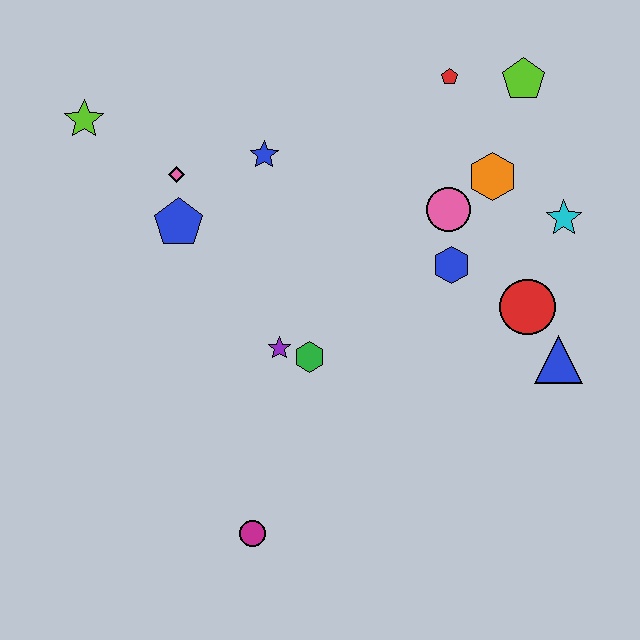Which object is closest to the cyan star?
The orange hexagon is closest to the cyan star.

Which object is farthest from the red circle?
The lime star is farthest from the red circle.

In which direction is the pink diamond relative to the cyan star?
The pink diamond is to the left of the cyan star.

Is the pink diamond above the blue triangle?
Yes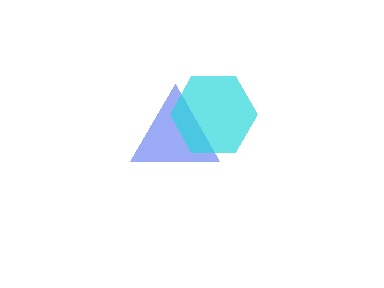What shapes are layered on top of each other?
The layered shapes are: a blue triangle, a cyan hexagon.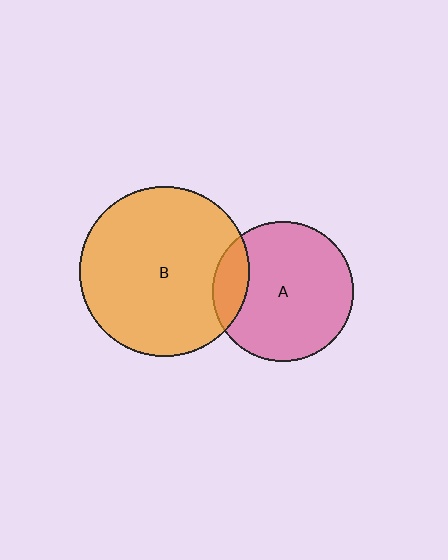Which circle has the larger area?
Circle B (orange).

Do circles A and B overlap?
Yes.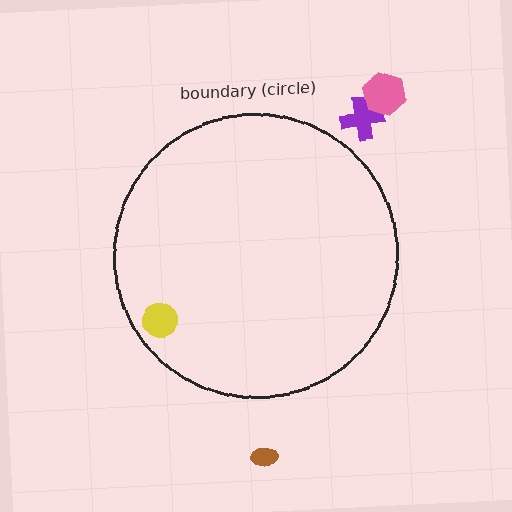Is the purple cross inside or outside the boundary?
Outside.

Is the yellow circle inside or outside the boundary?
Inside.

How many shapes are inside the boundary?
1 inside, 3 outside.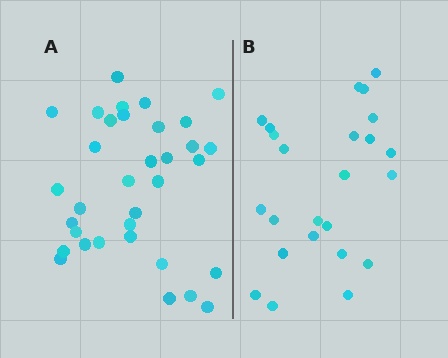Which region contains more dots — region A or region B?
Region A (the left region) has more dots.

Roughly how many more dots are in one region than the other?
Region A has roughly 10 or so more dots than region B.